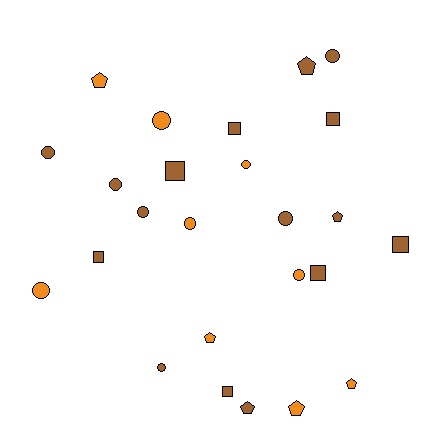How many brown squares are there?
There are 7 brown squares.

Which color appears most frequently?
Brown, with 16 objects.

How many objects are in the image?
There are 25 objects.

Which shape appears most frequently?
Circle, with 11 objects.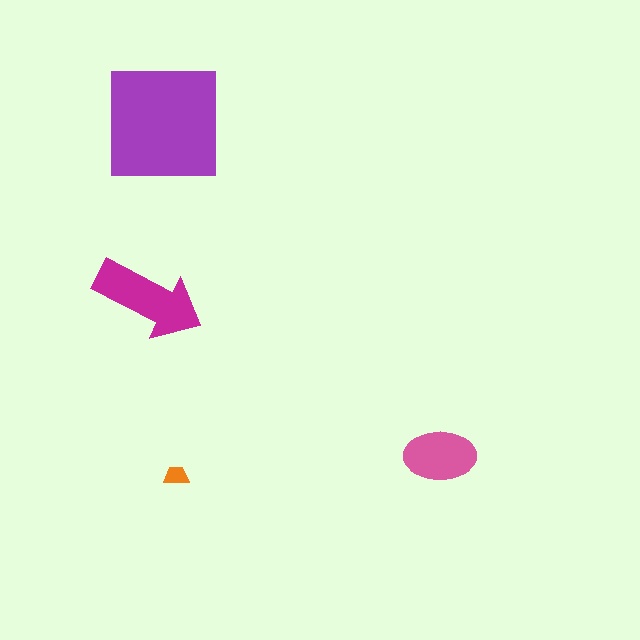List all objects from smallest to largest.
The orange trapezoid, the pink ellipse, the magenta arrow, the purple square.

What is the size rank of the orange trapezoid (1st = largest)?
4th.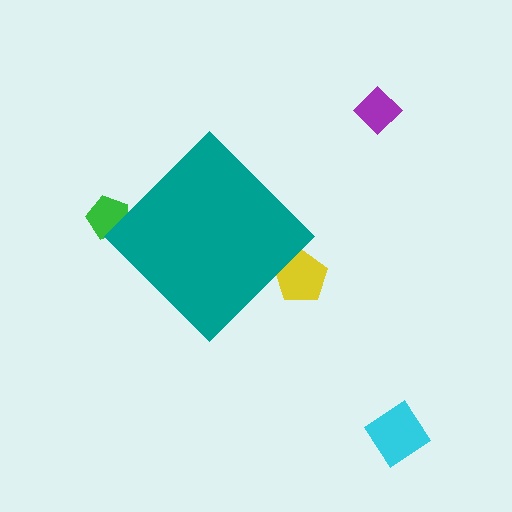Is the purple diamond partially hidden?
No, the purple diamond is fully visible.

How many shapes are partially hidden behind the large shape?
2 shapes are partially hidden.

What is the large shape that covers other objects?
A teal diamond.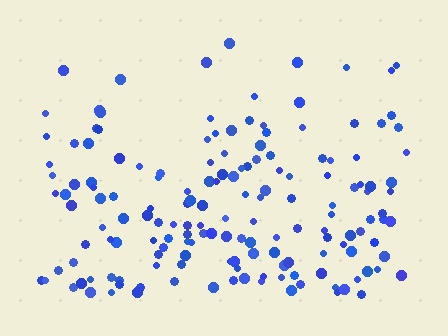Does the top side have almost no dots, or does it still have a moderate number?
Still a moderate number, just noticeably fewer than the bottom.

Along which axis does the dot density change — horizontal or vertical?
Vertical.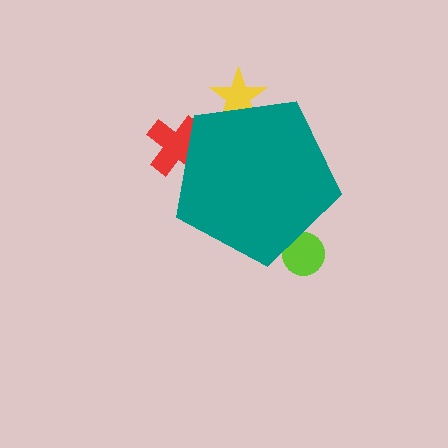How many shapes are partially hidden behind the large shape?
3 shapes are partially hidden.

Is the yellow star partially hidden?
Yes, the yellow star is partially hidden behind the teal pentagon.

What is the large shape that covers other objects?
A teal pentagon.